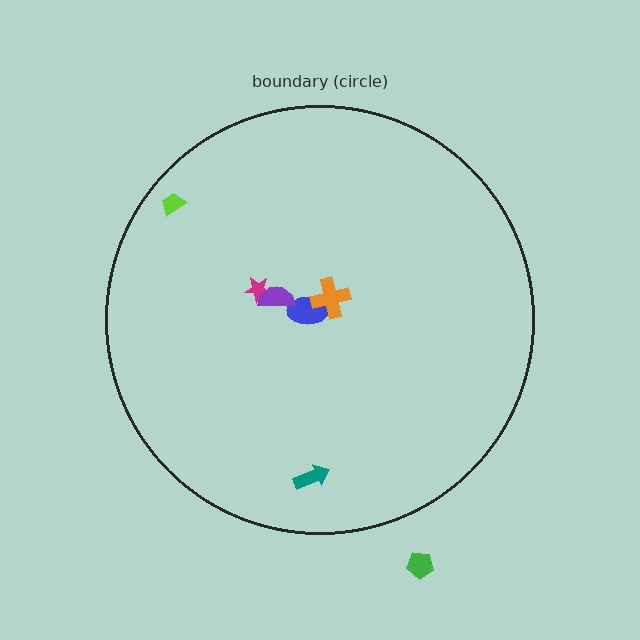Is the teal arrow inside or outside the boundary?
Inside.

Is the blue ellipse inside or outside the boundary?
Inside.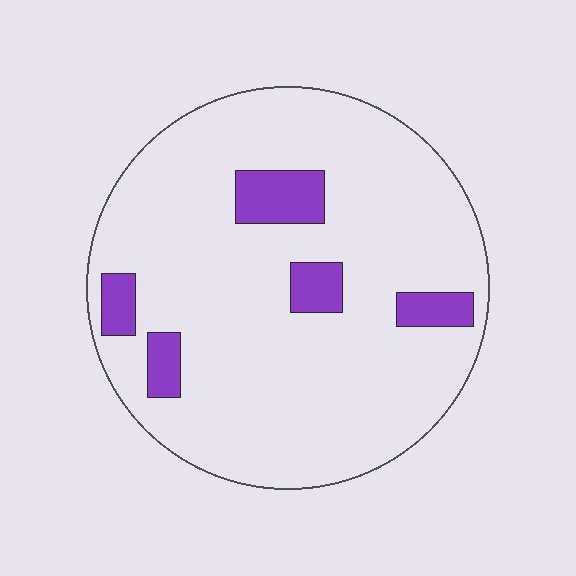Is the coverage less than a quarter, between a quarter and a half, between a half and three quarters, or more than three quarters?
Less than a quarter.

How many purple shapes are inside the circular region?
5.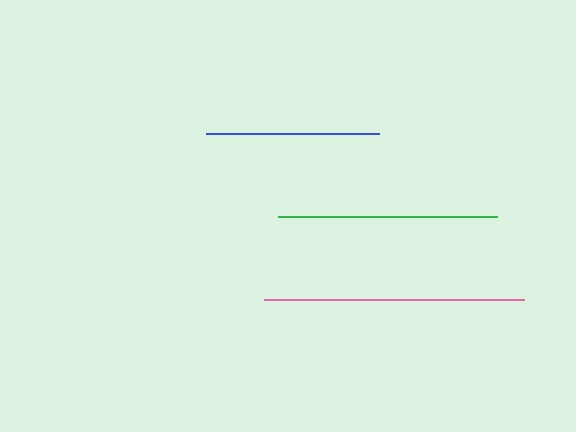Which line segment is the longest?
The pink line is the longest at approximately 260 pixels.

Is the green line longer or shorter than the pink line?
The pink line is longer than the green line.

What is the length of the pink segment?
The pink segment is approximately 260 pixels long.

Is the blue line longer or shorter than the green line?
The green line is longer than the blue line.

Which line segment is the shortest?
The blue line is the shortest at approximately 174 pixels.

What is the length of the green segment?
The green segment is approximately 219 pixels long.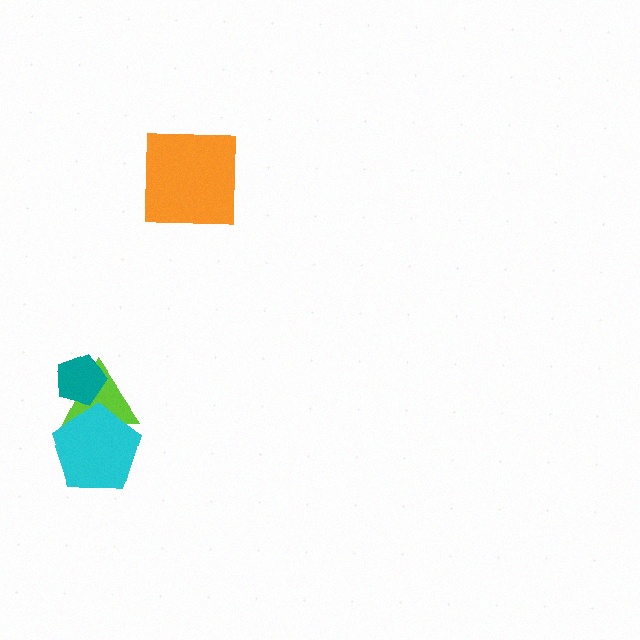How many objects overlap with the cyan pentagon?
1 object overlaps with the cyan pentagon.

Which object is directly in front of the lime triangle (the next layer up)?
The teal pentagon is directly in front of the lime triangle.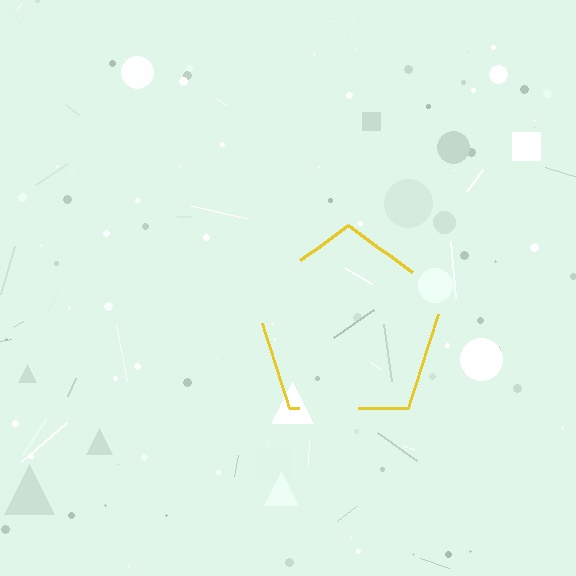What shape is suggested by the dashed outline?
The dashed outline suggests a pentagon.